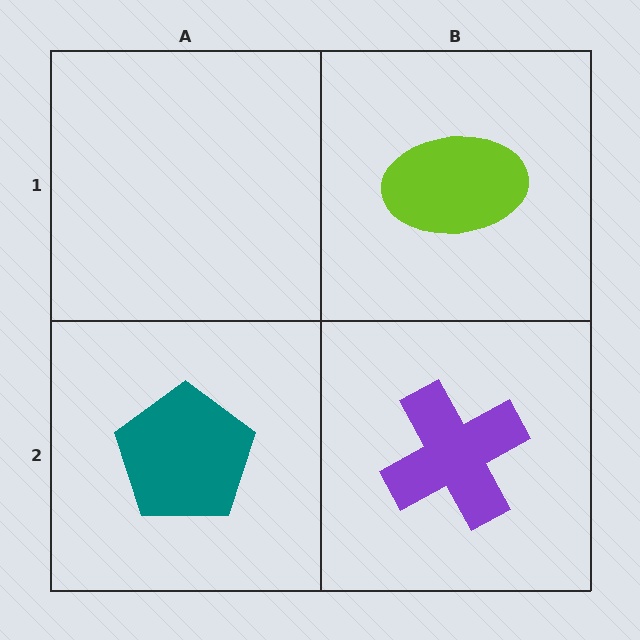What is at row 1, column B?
A lime ellipse.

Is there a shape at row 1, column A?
No, that cell is empty.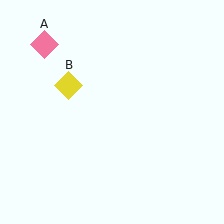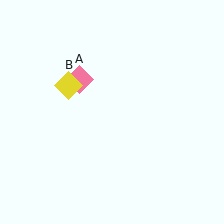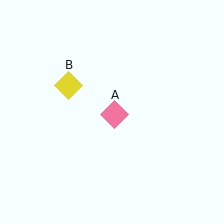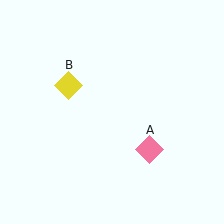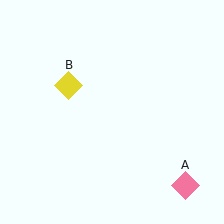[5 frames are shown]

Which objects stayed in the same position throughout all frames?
Yellow diamond (object B) remained stationary.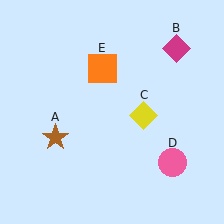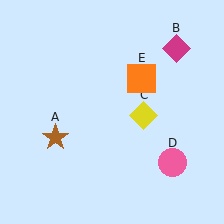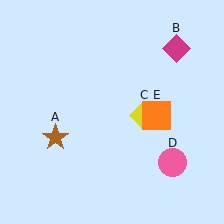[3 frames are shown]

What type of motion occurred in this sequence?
The orange square (object E) rotated clockwise around the center of the scene.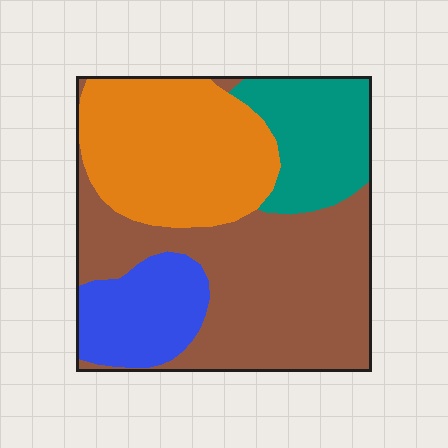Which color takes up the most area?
Brown, at roughly 40%.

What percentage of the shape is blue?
Blue covers 14% of the shape.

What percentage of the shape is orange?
Orange covers around 30% of the shape.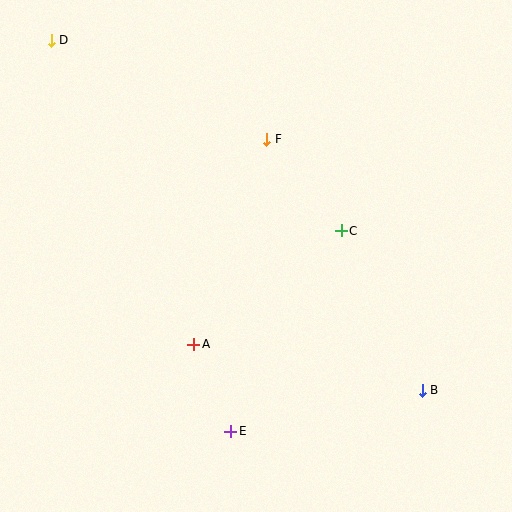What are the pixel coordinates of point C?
Point C is at (341, 231).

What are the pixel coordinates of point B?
Point B is at (422, 390).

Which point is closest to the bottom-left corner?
Point E is closest to the bottom-left corner.